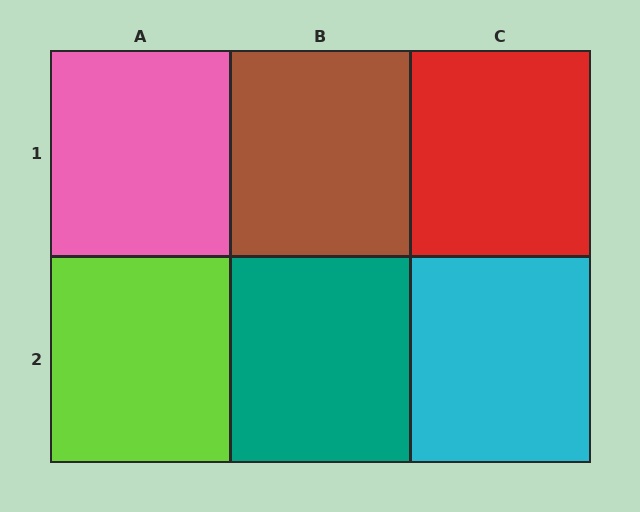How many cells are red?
1 cell is red.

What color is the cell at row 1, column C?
Red.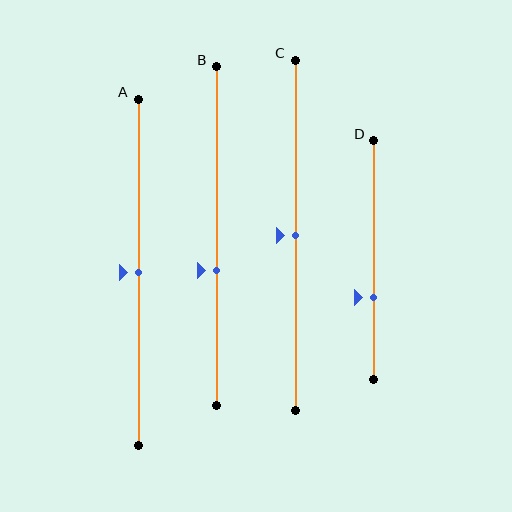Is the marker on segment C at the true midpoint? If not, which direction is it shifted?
Yes, the marker on segment C is at the true midpoint.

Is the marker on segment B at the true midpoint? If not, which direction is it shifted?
No, the marker on segment B is shifted downward by about 10% of the segment length.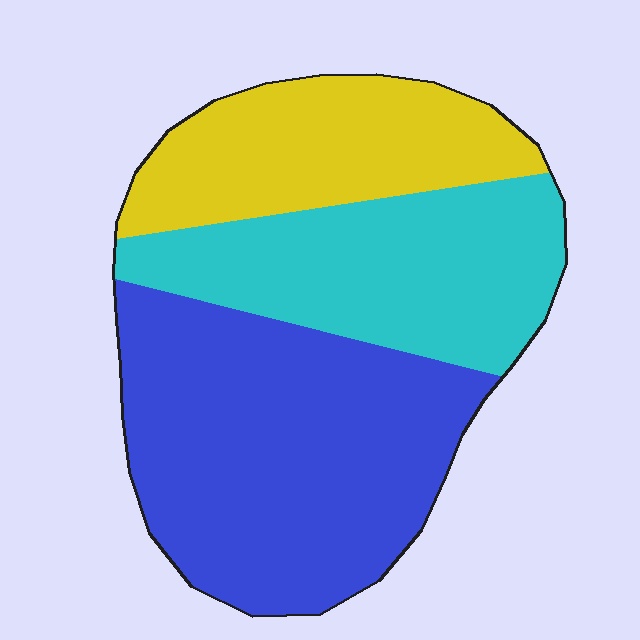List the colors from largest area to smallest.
From largest to smallest: blue, cyan, yellow.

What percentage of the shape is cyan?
Cyan covers roughly 30% of the shape.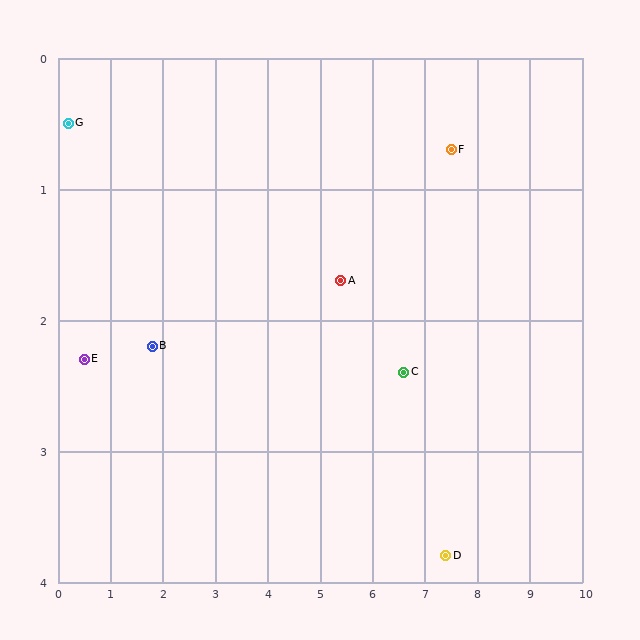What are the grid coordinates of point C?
Point C is at approximately (6.6, 2.4).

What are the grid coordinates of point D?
Point D is at approximately (7.4, 3.8).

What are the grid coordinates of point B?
Point B is at approximately (1.8, 2.2).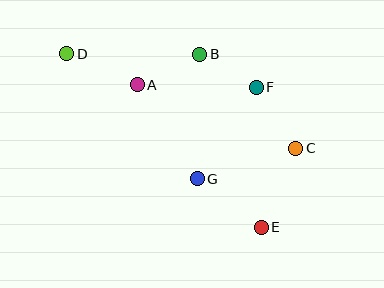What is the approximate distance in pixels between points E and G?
The distance between E and G is approximately 80 pixels.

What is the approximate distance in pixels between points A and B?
The distance between A and B is approximately 70 pixels.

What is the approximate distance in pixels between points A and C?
The distance between A and C is approximately 170 pixels.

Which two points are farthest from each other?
Points D and E are farthest from each other.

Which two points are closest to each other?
Points B and F are closest to each other.